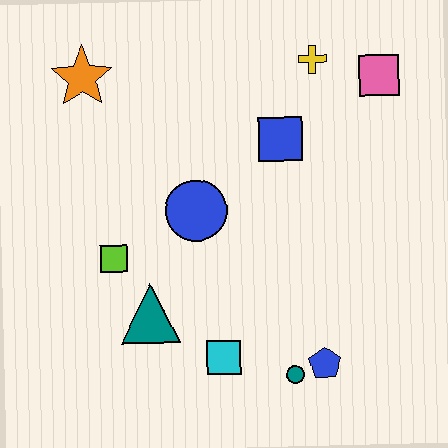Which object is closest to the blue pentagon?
The teal circle is closest to the blue pentagon.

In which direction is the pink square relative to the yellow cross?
The pink square is to the right of the yellow cross.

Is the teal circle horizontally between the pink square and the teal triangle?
Yes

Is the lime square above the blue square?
No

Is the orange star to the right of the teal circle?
No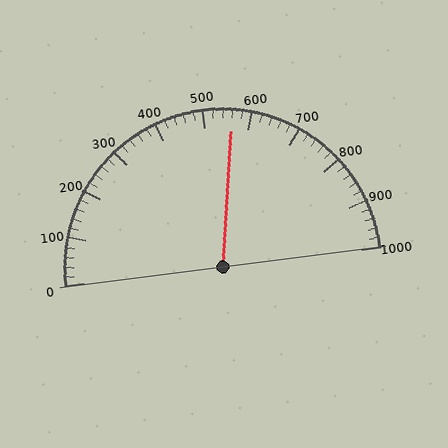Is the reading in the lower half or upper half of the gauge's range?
The reading is in the upper half of the range (0 to 1000).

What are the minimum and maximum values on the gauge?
The gauge ranges from 0 to 1000.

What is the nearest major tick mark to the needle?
The nearest major tick mark is 600.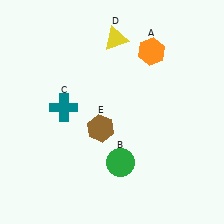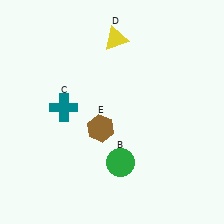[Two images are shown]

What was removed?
The orange hexagon (A) was removed in Image 2.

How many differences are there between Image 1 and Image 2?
There is 1 difference between the two images.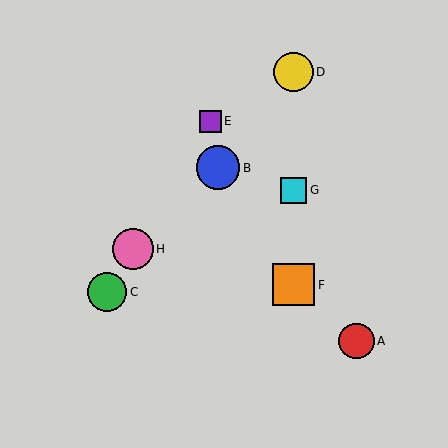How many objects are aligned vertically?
3 objects (D, F, G) are aligned vertically.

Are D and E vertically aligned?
No, D is at x≈294 and E is at x≈210.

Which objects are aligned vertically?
Objects D, F, G are aligned vertically.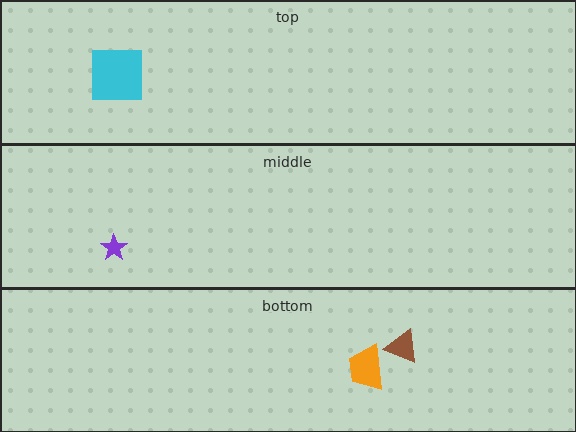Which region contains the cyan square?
The top region.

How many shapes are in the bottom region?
2.